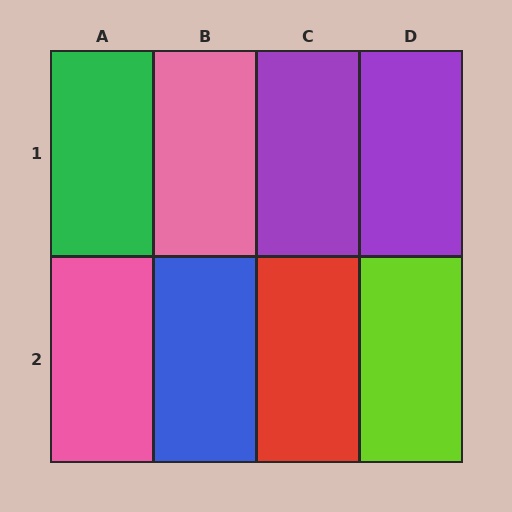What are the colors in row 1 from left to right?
Green, pink, purple, purple.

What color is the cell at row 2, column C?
Red.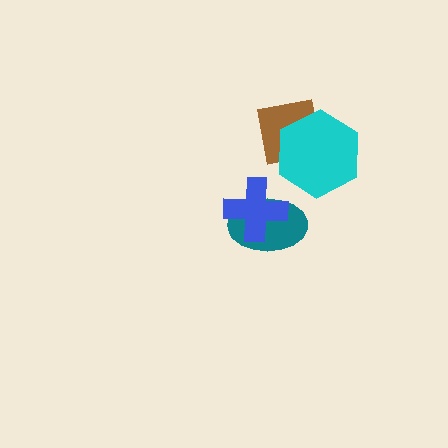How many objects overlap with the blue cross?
1 object overlaps with the blue cross.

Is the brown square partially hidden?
Yes, it is partially covered by another shape.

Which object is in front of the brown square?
The cyan hexagon is in front of the brown square.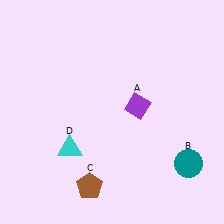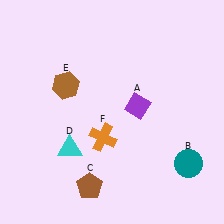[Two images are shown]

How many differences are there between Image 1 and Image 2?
There are 2 differences between the two images.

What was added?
A brown hexagon (E), an orange cross (F) were added in Image 2.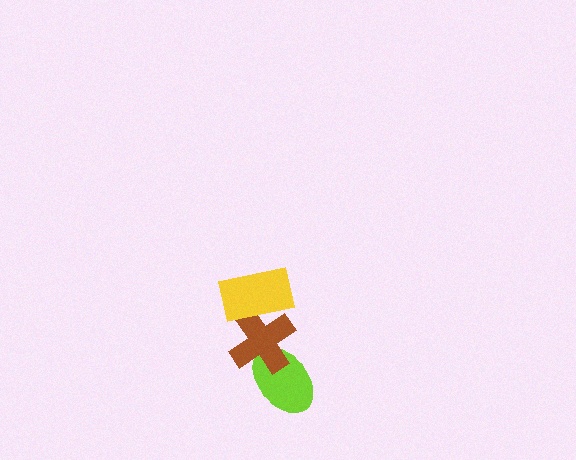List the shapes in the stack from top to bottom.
From top to bottom: the yellow rectangle, the brown cross, the lime ellipse.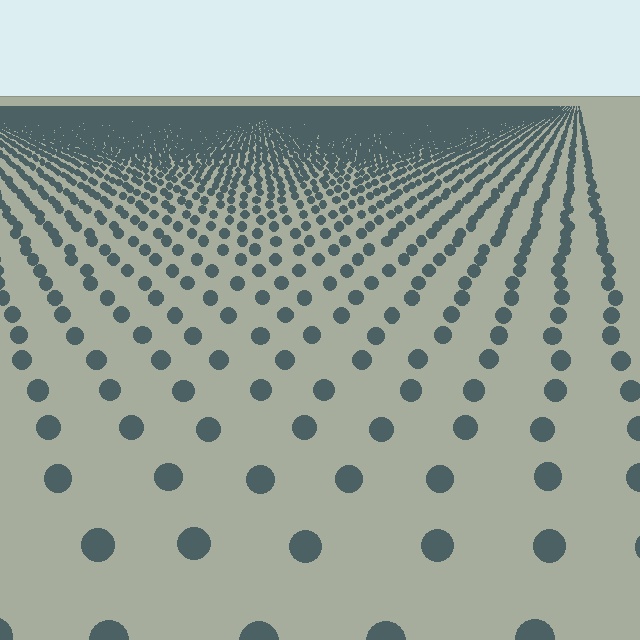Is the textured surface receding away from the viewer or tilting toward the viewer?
The surface is receding away from the viewer. Texture elements get smaller and denser toward the top.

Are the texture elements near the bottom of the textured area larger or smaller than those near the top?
Larger. Near the bottom, elements are closer to the viewer and appear at a bigger on-screen size.